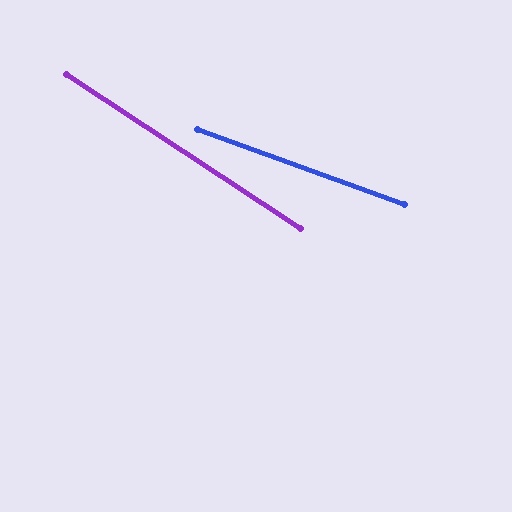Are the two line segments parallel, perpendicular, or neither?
Neither parallel nor perpendicular — they differ by about 13°.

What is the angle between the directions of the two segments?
Approximately 13 degrees.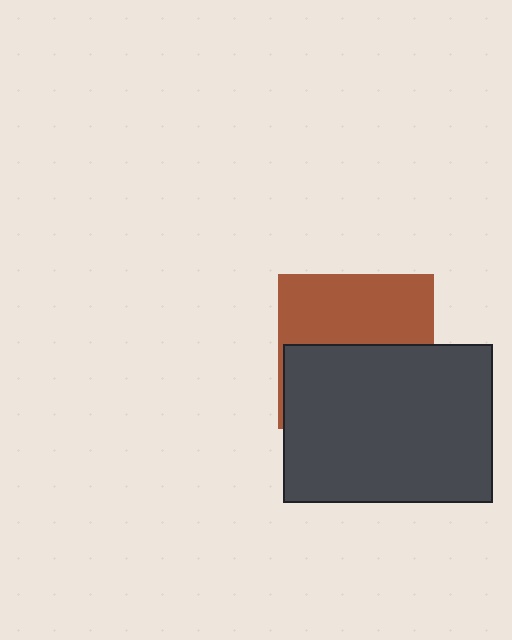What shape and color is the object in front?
The object in front is a dark gray rectangle.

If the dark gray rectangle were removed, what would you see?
You would see the complete brown square.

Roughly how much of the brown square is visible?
About half of it is visible (roughly 47%).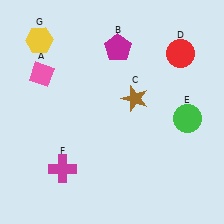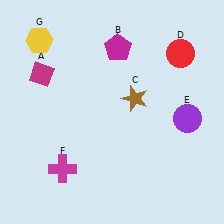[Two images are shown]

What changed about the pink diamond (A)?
In Image 1, A is pink. In Image 2, it changed to magenta.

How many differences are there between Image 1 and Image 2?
There are 2 differences between the two images.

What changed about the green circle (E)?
In Image 1, E is green. In Image 2, it changed to purple.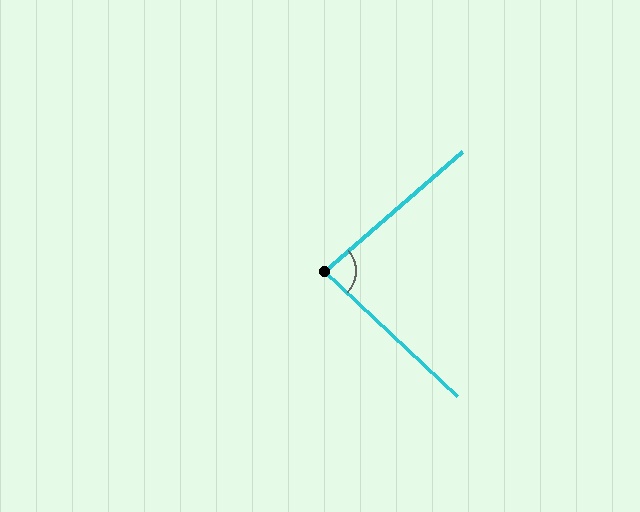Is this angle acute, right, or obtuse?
It is acute.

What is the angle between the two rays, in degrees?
Approximately 84 degrees.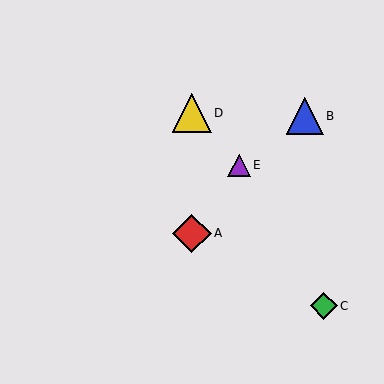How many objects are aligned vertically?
2 objects (A, D) are aligned vertically.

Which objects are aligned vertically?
Objects A, D are aligned vertically.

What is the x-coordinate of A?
Object A is at x≈192.